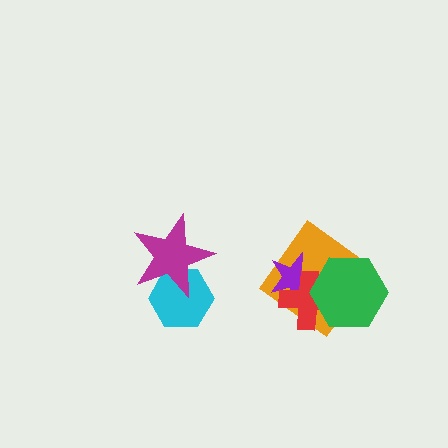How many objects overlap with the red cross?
3 objects overlap with the red cross.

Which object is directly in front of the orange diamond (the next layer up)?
The purple star is directly in front of the orange diamond.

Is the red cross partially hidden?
Yes, it is partially covered by another shape.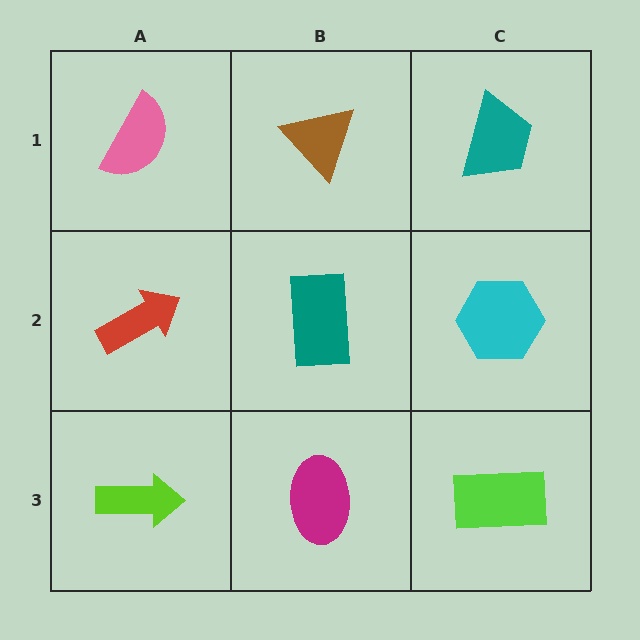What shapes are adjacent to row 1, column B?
A teal rectangle (row 2, column B), a pink semicircle (row 1, column A), a teal trapezoid (row 1, column C).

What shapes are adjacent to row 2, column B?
A brown triangle (row 1, column B), a magenta ellipse (row 3, column B), a red arrow (row 2, column A), a cyan hexagon (row 2, column C).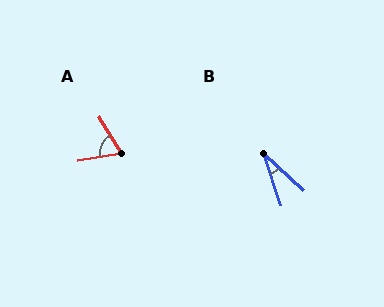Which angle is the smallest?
B, at approximately 29 degrees.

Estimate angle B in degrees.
Approximately 29 degrees.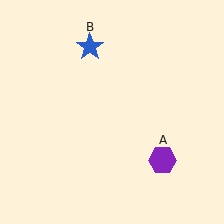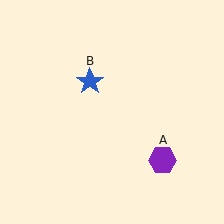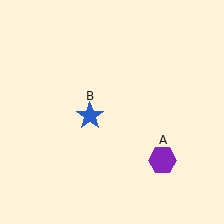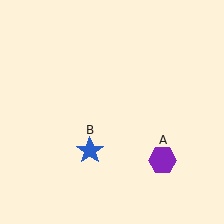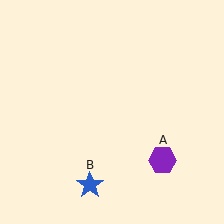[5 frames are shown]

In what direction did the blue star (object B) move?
The blue star (object B) moved down.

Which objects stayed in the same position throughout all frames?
Purple hexagon (object A) remained stationary.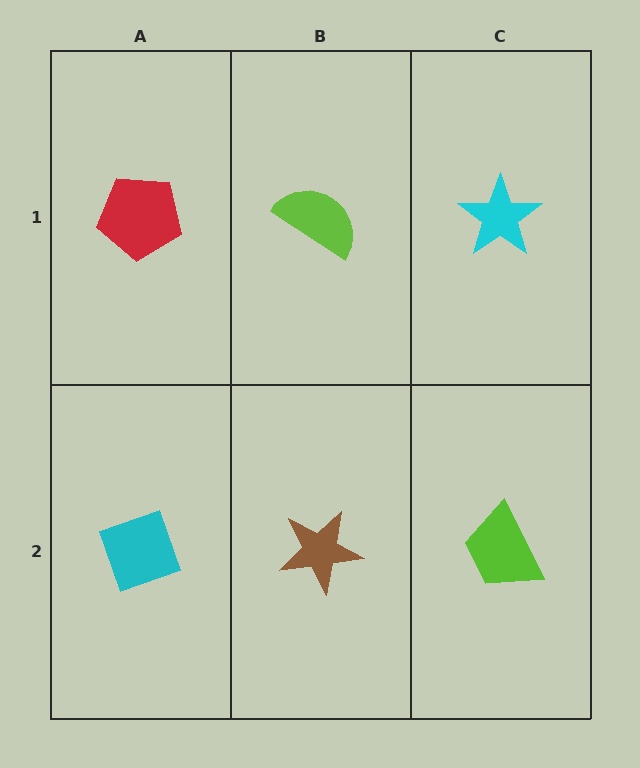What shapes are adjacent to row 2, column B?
A lime semicircle (row 1, column B), a cyan diamond (row 2, column A), a lime trapezoid (row 2, column C).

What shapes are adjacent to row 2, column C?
A cyan star (row 1, column C), a brown star (row 2, column B).